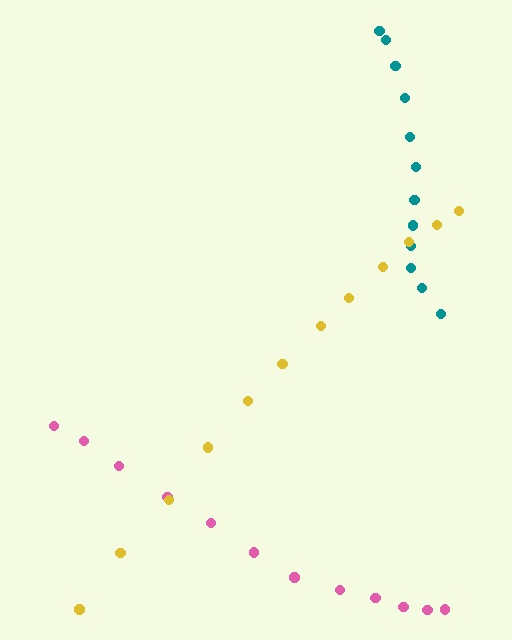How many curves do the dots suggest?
There are 3 distinct paths.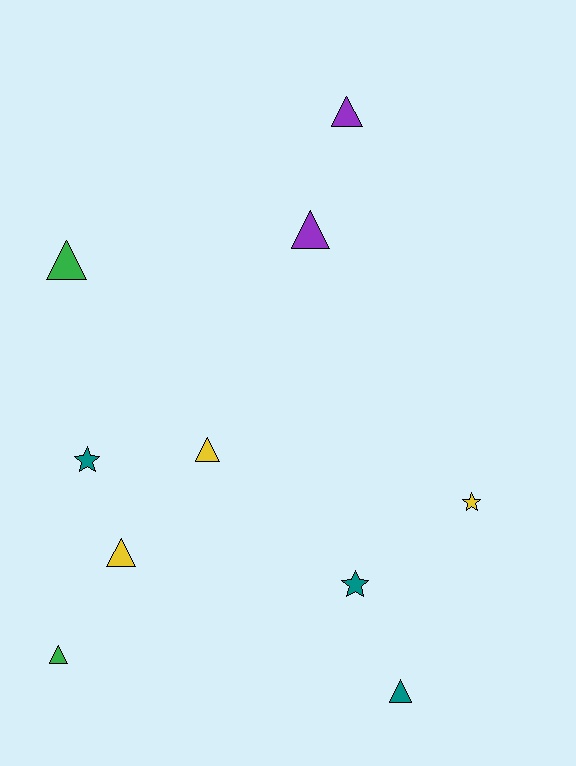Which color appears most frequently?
Yellow, with 3 objects.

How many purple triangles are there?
There are 2 purple triangles.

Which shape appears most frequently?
Triangle, with 7 objects.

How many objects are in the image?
There are 10 objects.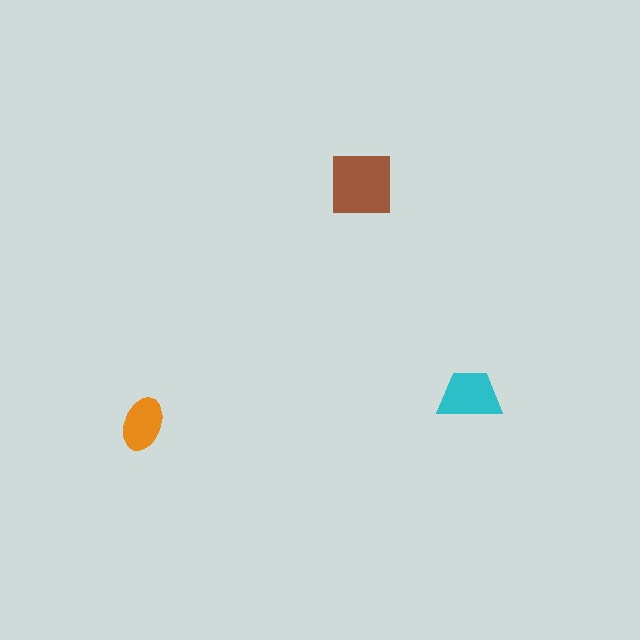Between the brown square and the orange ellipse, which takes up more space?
The brown square.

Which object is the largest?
The brown square.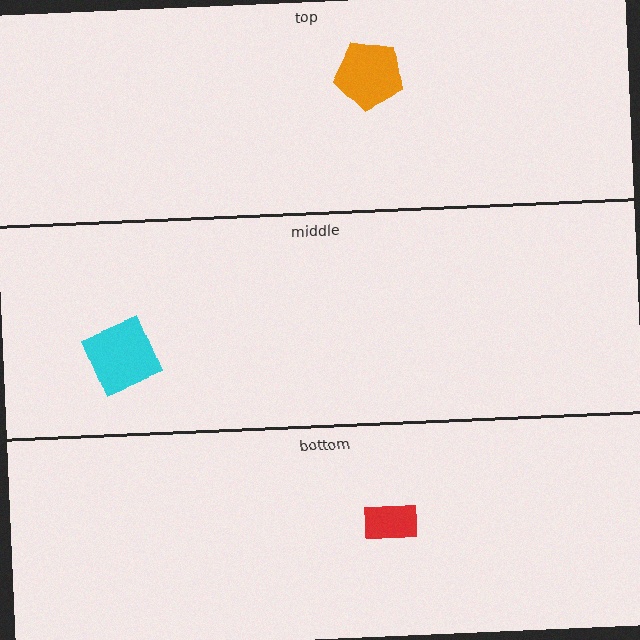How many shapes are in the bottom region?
1.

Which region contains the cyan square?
The middle region.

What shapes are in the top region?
The orange pentagon.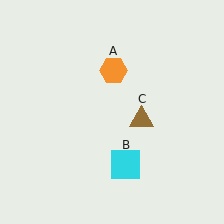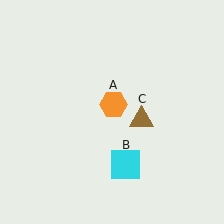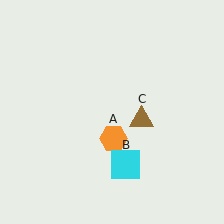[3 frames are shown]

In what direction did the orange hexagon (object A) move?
The orange hexagon (object A) moved down.